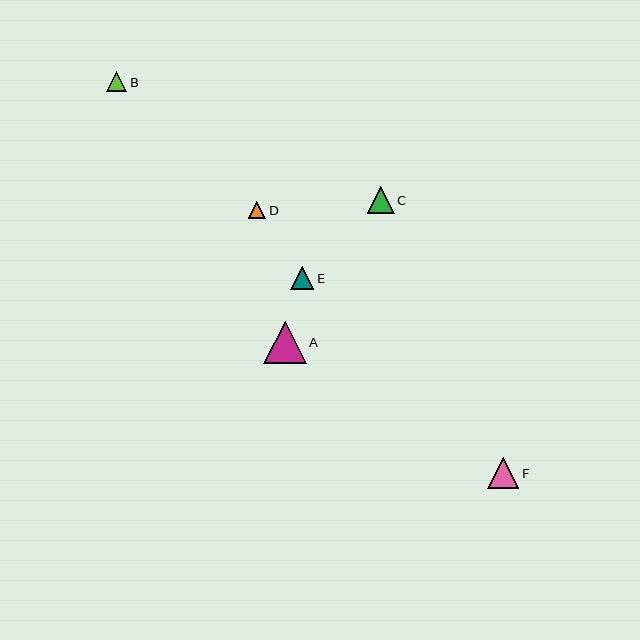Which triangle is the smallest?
Triangle D is the smallest with a size of approximately 17 pixels.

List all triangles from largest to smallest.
From largest to smallest: A, F, C, E, B, D.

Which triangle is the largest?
Triangle A is the largest with a size of approximately 43 pixels.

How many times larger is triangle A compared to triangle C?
Triangle A is approximately 1.6 times the size of triangle C.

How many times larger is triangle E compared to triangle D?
Triangle E is approximately 1.4 times the size of triangle D.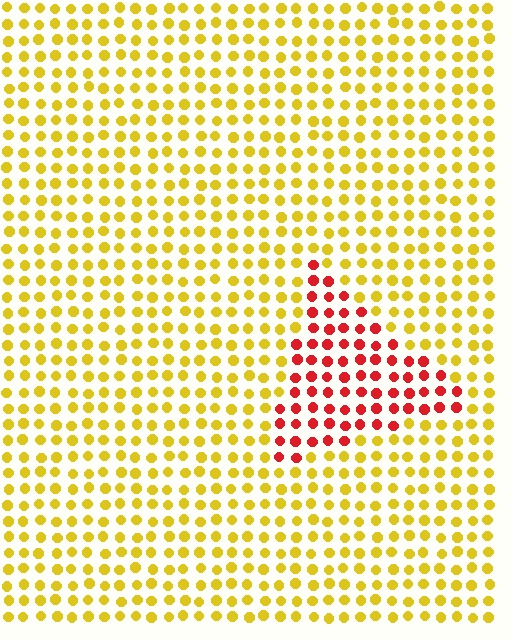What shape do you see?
I see a triangle.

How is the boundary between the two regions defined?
The boundary is defined purely by a slight shift in hue (about 57 degrees). Spacing, size, and orientation are identical on both sides.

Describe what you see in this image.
The image is filled with small yellow elements in a uniform arrangement. A triangle-shaped region is visible where the elements are tinted to a slightly different hue, forming a subtle color boundary.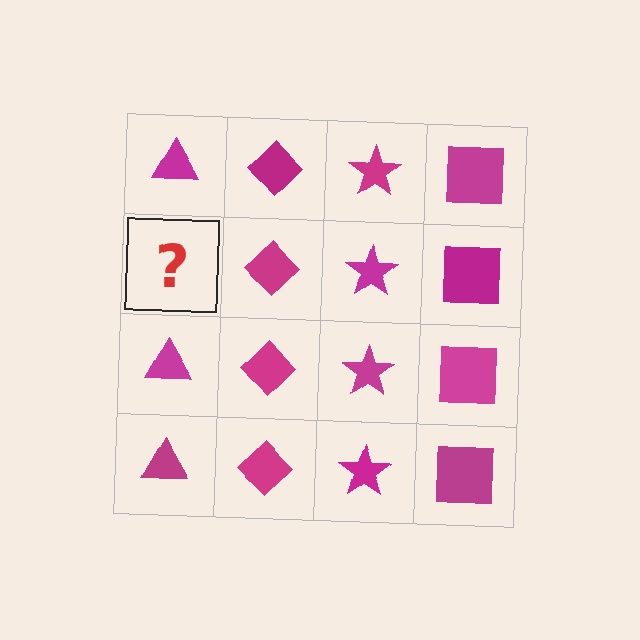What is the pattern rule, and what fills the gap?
The rule is that each column has a consistent shape. The gap should be filled with a magenta triangle.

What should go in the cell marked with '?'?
The missing cell should contain a magenta triangle.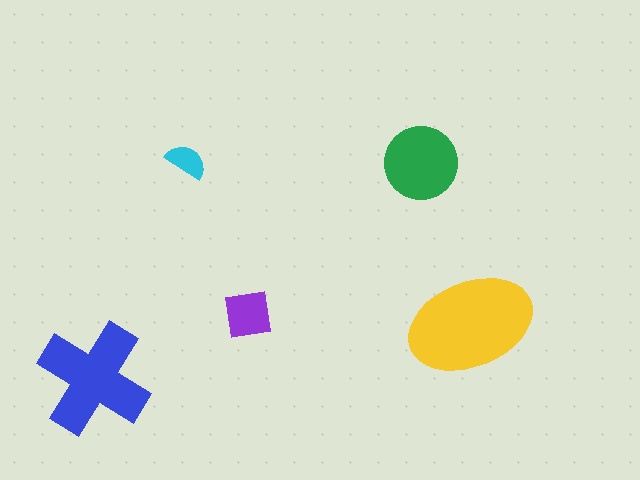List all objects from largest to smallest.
The yellow ellipse, the blue cross, the green circle, the purple square, the cyan semicircle.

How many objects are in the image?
There are 5 objects in the image.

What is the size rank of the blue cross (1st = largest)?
2nd.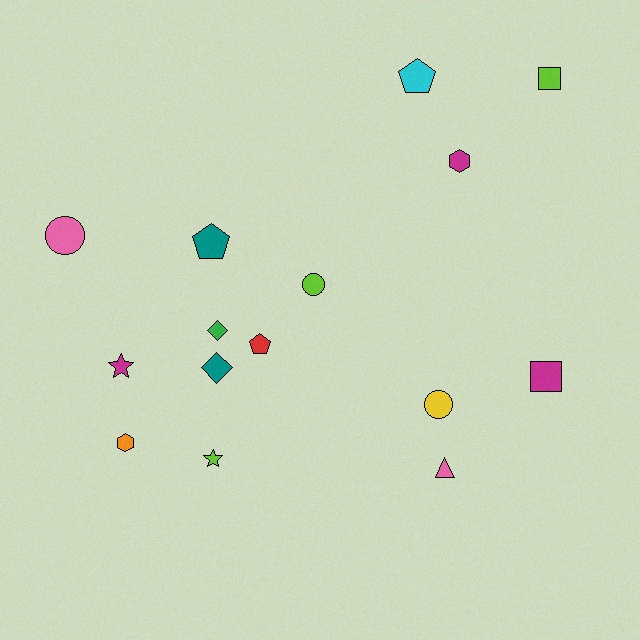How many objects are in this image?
There are 15 objects.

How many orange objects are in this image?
There is 1 orange object.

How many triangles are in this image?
There is 1 triangle.